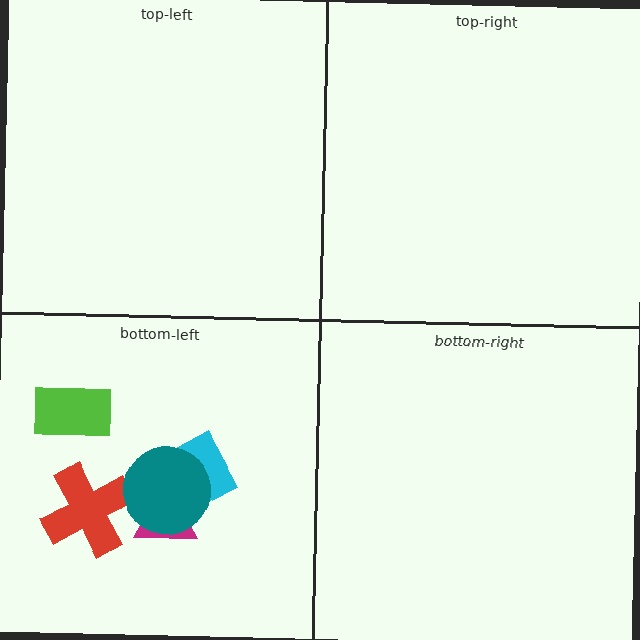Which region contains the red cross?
The bottom-left region.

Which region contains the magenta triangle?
The bottom-left region.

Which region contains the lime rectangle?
The bottom-left region.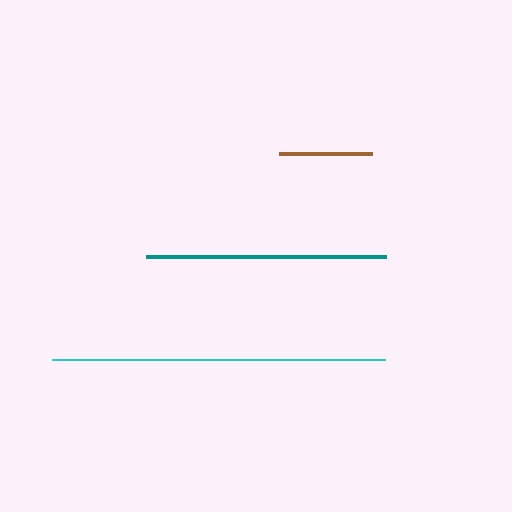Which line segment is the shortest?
The brown line is the shortest at approximately 93 pixels.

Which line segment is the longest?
The cyan line is the longest at approximately 333 pixels.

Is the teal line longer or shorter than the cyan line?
The cyan line is longer than the teal line.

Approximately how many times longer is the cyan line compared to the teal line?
The cyan line is approximately 1.4 times the length of the teal line.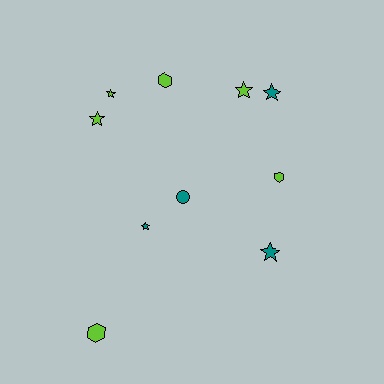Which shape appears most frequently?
Star, with 6 objects.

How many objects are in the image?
There are 10 objects.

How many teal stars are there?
There are 3 teal stars.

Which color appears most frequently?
Lime, with 6 objects.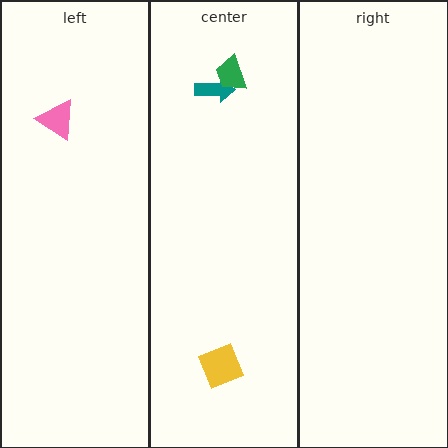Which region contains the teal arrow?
The center region.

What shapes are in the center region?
The teal arrow, the green trapezoid, the yellow diamond.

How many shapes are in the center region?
3.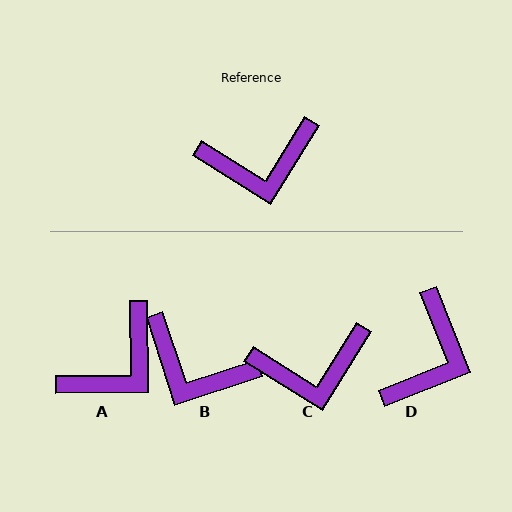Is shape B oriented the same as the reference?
No, it is off by about 40 degrees.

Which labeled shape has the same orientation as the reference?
C.